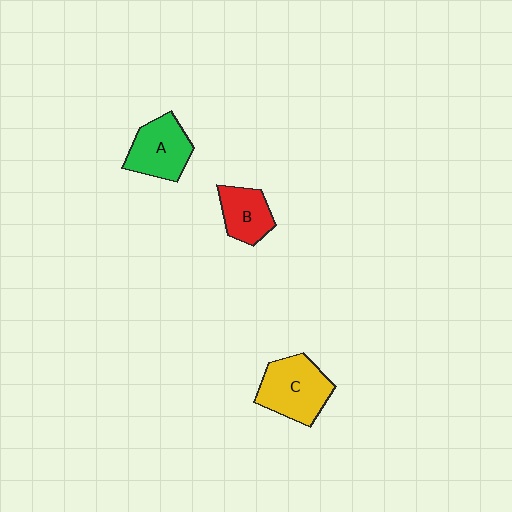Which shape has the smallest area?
Shape B (red).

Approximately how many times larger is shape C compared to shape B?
Approximately 1.5 times.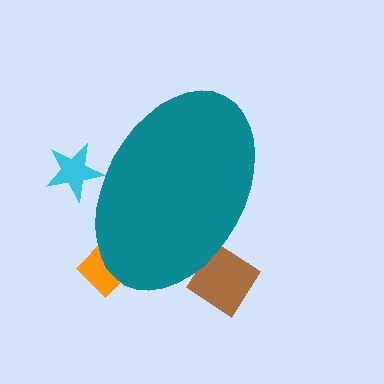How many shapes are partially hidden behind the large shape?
3 shapes are partially hidden.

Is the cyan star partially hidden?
Yes, the cyan star is partially hidden behind the teal ellipse.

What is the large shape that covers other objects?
A teal ellipse.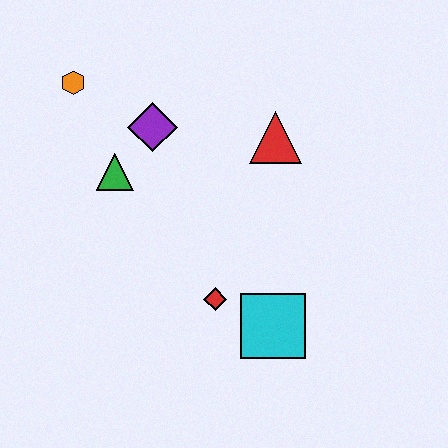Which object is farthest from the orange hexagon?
The cyan square is farthest from the orange hexagon.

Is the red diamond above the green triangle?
No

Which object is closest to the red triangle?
The purple diamond is closest to the red triangle.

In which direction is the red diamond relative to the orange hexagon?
The red diamond is below the orange hexagon.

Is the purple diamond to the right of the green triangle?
Yes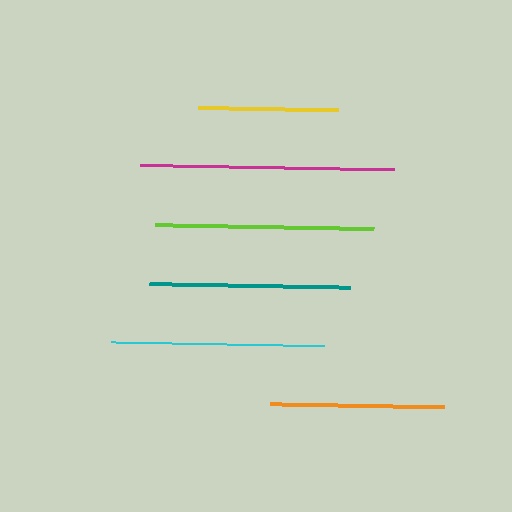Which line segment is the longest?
The magenta line is the longest at approximately 254 pixels.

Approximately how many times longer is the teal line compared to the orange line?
The teal line is approximately 1.2 times the length of the orange line.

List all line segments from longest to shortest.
From longest to shortest: magenta, lime, cyan, teal, orange, yellow.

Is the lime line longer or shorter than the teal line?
The lime line is longer than the teal line.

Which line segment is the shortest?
The yellow line is the shortest at approximately 140 pixels.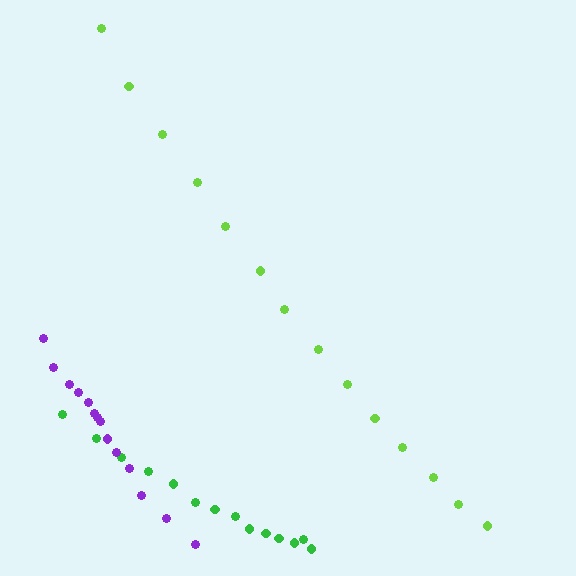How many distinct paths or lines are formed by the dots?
There are 3 distinct paths.